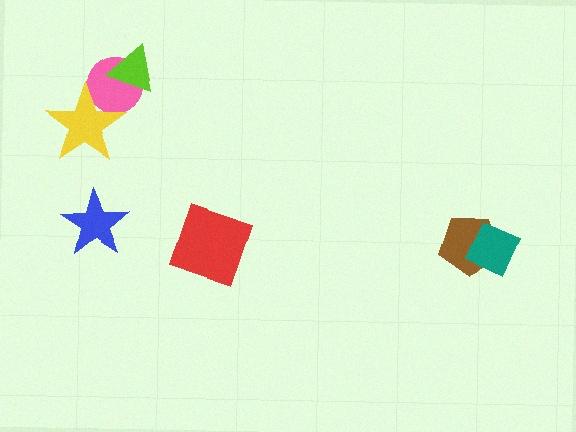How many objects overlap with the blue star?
0 objects overlap with the blue star.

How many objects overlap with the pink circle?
2 objects overlap with the pink circle.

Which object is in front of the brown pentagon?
The teal diamond is in front of the brown pentagon.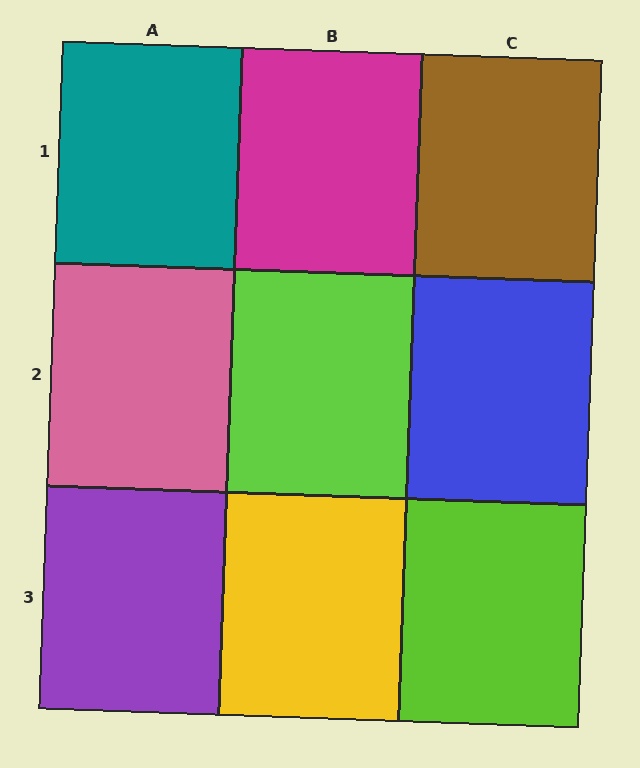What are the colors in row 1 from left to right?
Teal, magenta, brown.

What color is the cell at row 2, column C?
Blue.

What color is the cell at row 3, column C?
Lime.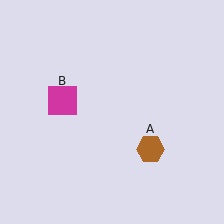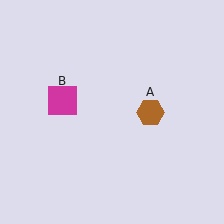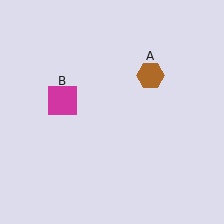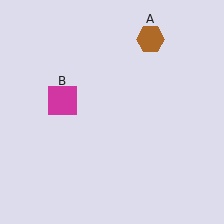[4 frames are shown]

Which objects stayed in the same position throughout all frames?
Magenta square (object B) remained stationary.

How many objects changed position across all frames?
1 object changed position: brown hexagon (object A).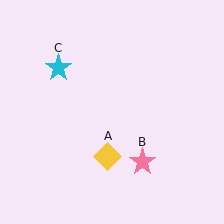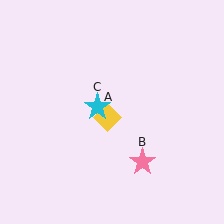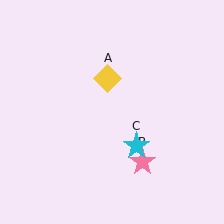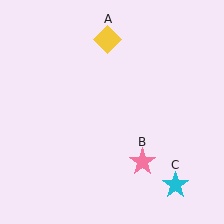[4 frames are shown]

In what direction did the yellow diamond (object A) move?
The yellow diamond (object A) moved up.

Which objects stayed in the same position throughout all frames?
Pink star (object B) remained stationary.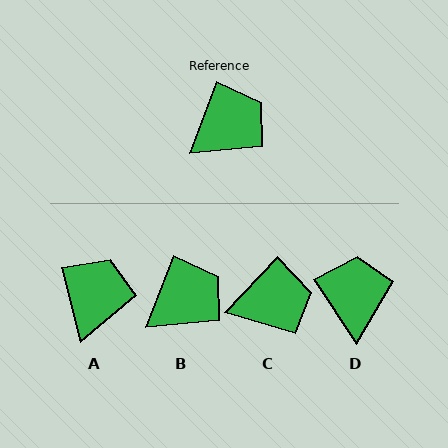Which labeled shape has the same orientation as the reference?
B.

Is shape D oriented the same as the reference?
No, it is off by about 54 degrees.